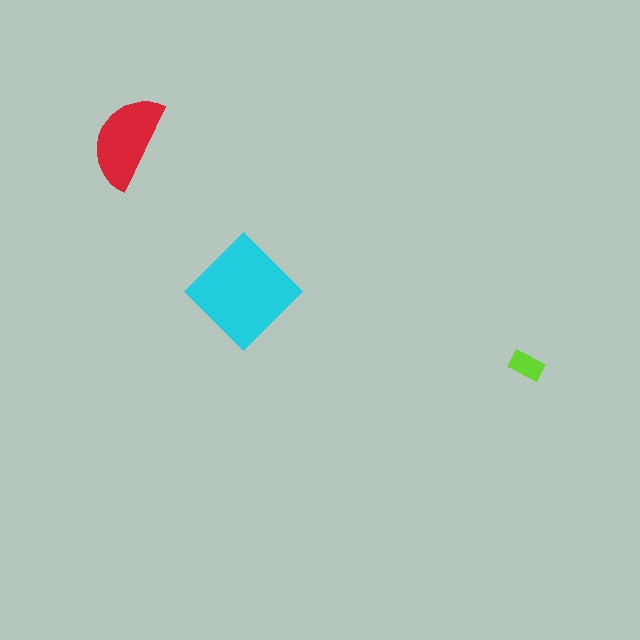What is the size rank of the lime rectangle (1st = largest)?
3rd.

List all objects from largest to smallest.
The cyan diamond, the red semicircle, the lime rectangle.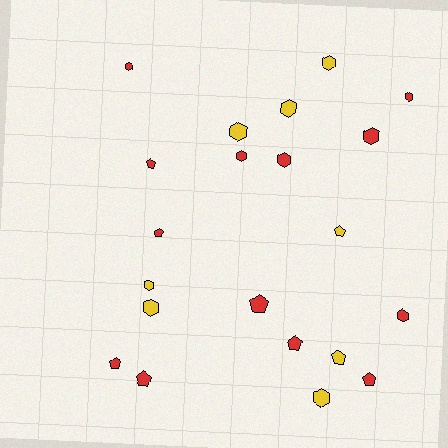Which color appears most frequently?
Red, with 13 objects.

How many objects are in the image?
There are 21 objects.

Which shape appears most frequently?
Hexagon, with 12 objects.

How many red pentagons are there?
There are 7 red pentagons.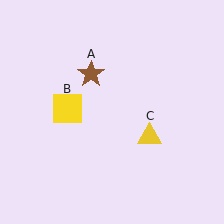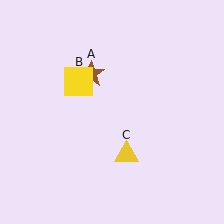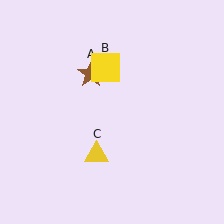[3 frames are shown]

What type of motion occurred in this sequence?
The yellow square (object B), yellow triangle (object C) rotated clockwise around the center of the scene.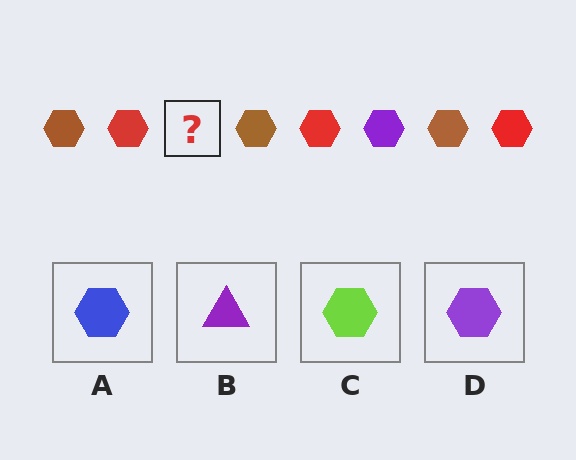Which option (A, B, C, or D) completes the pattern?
D.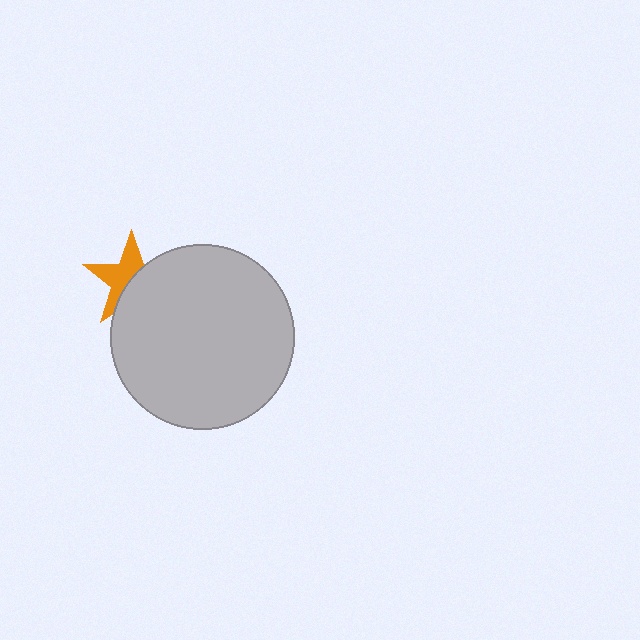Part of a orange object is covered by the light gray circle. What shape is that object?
It is a star.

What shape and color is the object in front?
The object in front is a light gray circle.